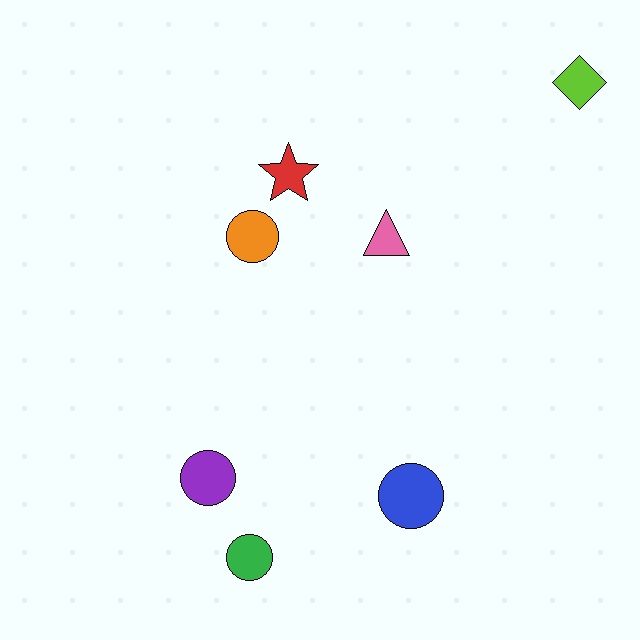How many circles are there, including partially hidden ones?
There are 4 circles.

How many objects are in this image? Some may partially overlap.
There are 7 objects.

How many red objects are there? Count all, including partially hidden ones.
There is 1 red object.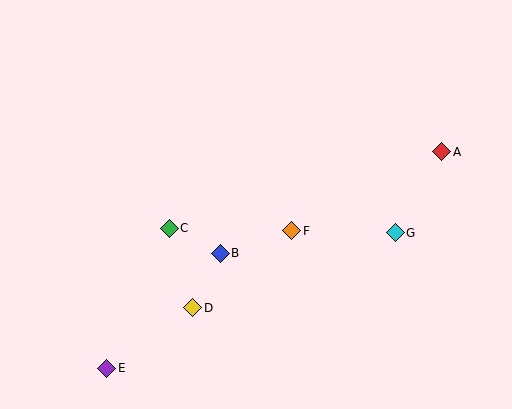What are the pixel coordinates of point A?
Point A is at (442, 152).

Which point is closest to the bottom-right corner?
Point G is closest to the bottom-right corner.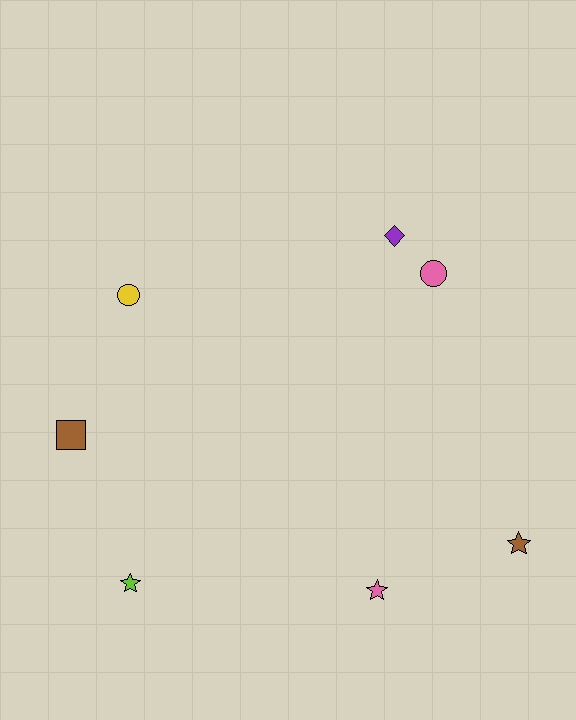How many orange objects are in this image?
There are no orange objects.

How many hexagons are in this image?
There are no hexagons.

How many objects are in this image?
There are 7 objects.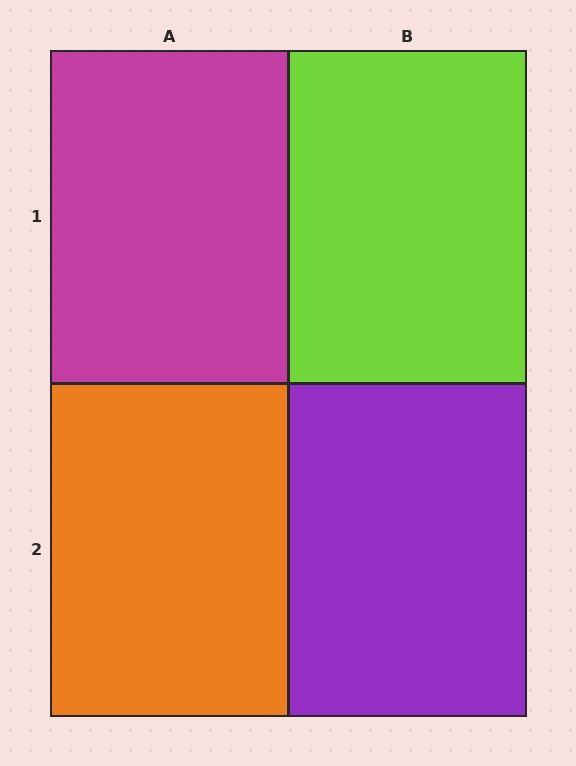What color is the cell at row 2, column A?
Orange.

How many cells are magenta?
1 cell is magenta.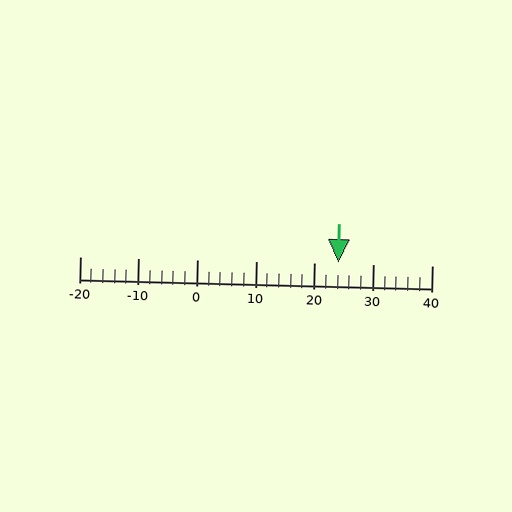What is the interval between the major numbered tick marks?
The major tick marks are spaced 10 units apart.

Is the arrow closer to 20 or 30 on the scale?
The arrow is closer to 20.